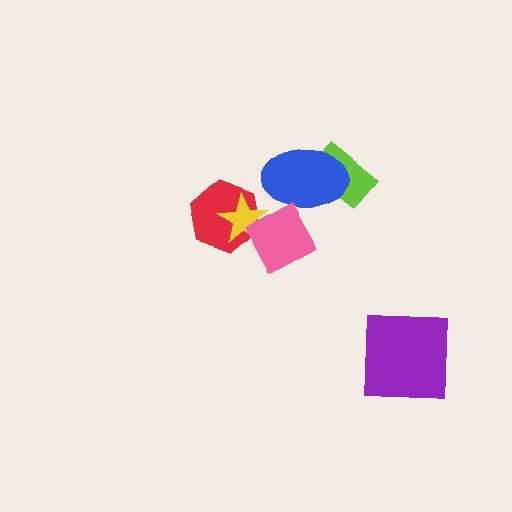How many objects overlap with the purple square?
0 objects overlap with the purple square.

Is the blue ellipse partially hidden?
Yes, it is partially covered by another shape.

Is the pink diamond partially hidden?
No, no other shape covers it.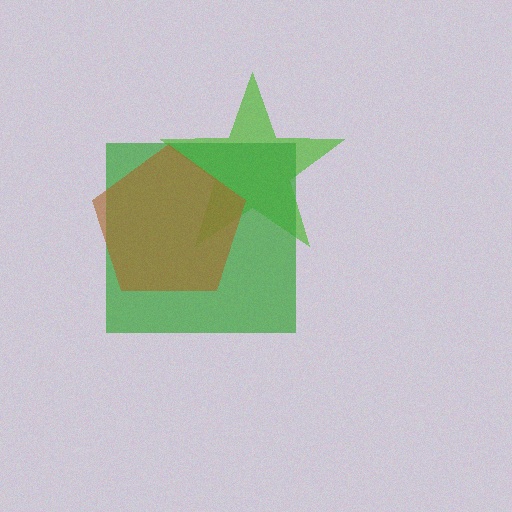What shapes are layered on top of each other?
The layered shapes are: a lime star, a green square, a brown pentagon.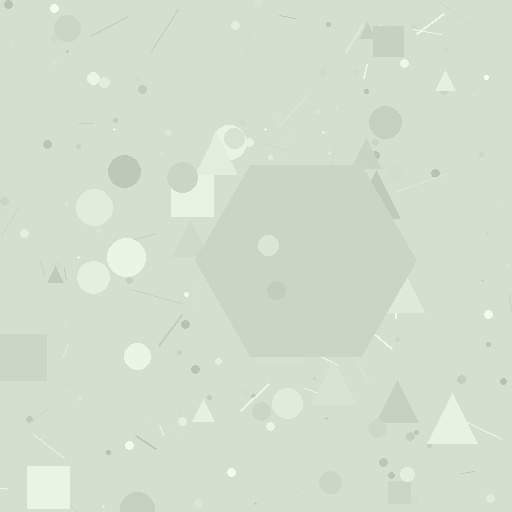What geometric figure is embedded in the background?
A hexagon is embedded in the background.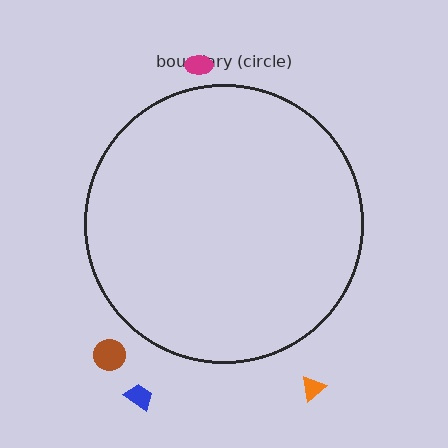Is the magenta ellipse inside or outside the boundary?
Outside.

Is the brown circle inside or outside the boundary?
Outside.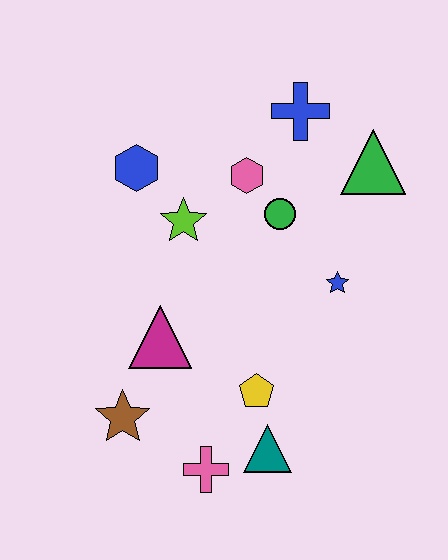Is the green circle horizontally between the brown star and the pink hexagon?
No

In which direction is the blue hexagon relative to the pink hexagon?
The blue hexagon is to the left of the pink hexagon.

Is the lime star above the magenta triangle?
Yes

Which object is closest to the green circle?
The pink hexagon is closest to the green circle.